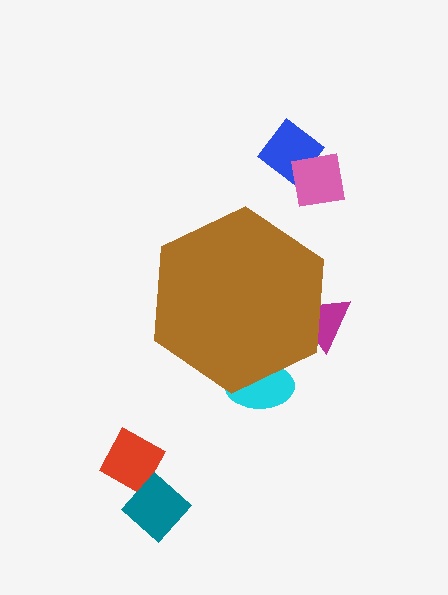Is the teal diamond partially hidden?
No, the teal diamond is fully visible.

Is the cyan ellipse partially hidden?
Yes, the cyan ellipse is partially hidden behind the brown hexagon.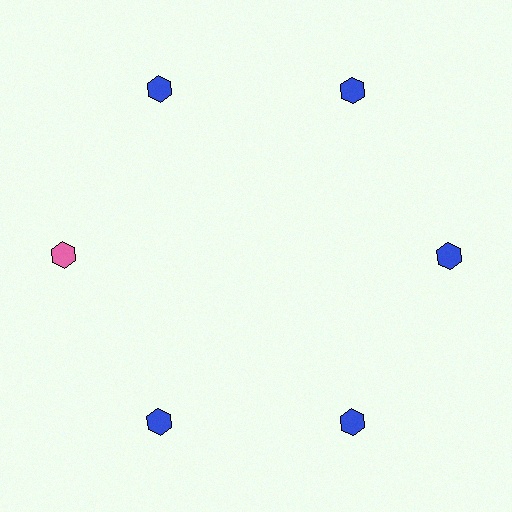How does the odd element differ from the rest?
It has a different color: pink instead of blue.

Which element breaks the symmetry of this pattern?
The pink hexagon at roughly the 9 o'clock position breaks the symmetry. All other shapes are blue hexagons.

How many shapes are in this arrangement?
There are 6 shapes arranged in a ring pattern.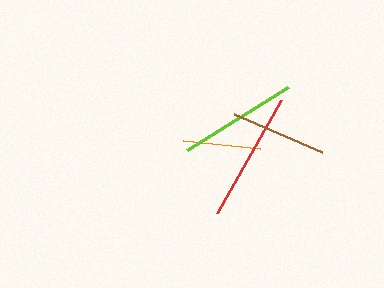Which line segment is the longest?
The red line is the longest at approximately 130 pixels.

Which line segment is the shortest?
The orange line is the shortest at approximately 77 pixels.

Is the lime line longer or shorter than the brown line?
The lime line is longer than the brown line.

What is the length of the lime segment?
The lime segment is approximately 120 pixels long.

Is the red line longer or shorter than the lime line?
The red line is longer than the lime line.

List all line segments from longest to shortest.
From longest to shortest: red, lime, brown, orange.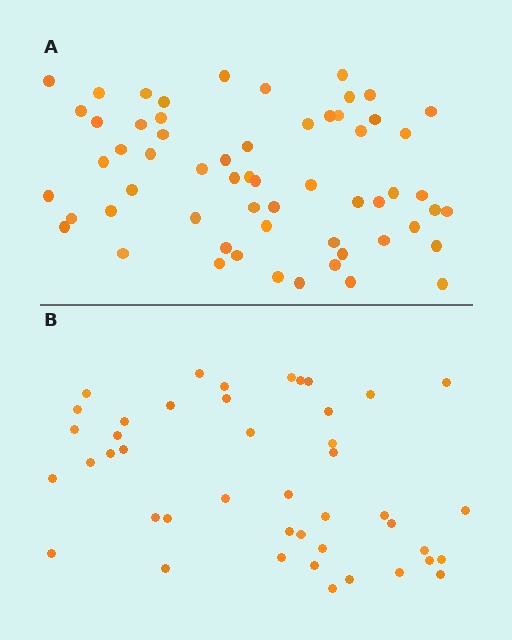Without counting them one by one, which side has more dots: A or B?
Region A (the top region) has more dots.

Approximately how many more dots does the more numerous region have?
Region A has approximately 15 more dots than region B.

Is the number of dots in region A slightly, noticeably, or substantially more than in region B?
Region A has noticeably more, but not dramatically so. The ratio is roughly 1.4 to 1.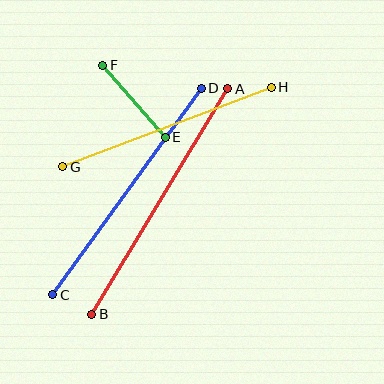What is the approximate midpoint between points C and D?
The midpoint is at approximately (127, 192) pixels.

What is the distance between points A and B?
The distance is approximately 263 pixels.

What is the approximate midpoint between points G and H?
The midpoint is at approximately (167, 127) pixels.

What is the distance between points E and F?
The distance is approximately 95 pixels.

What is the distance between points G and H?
The distance is approximately 223 pixels.